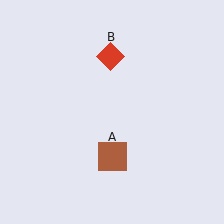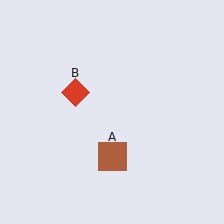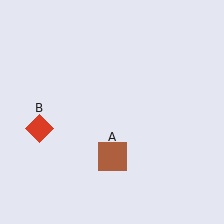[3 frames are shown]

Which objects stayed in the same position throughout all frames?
Brown square (object A) remained stationary.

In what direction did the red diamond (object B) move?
The red diamond (object B) moved down and to the left.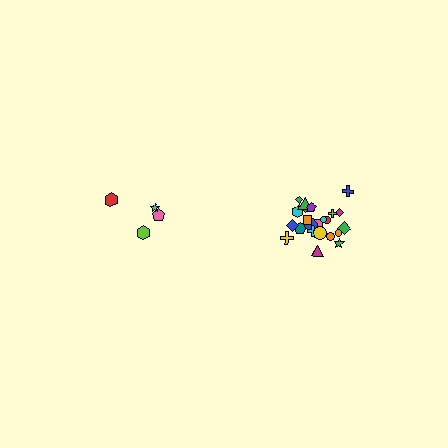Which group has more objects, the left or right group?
The right group.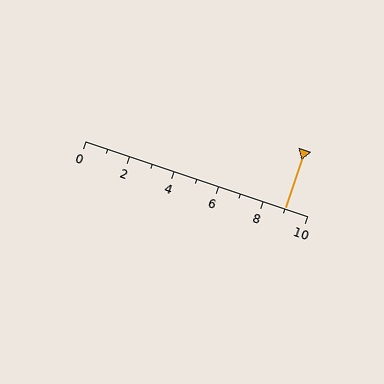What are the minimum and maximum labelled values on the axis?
The axis runs from 0 to 10.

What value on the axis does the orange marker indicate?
The marker indicates approximately 9.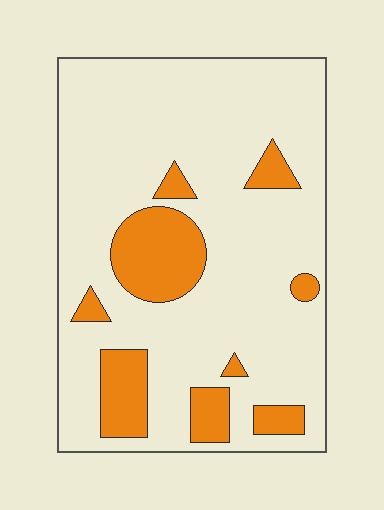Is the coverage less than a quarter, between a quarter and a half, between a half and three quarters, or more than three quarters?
Less than a quarter.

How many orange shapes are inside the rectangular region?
9.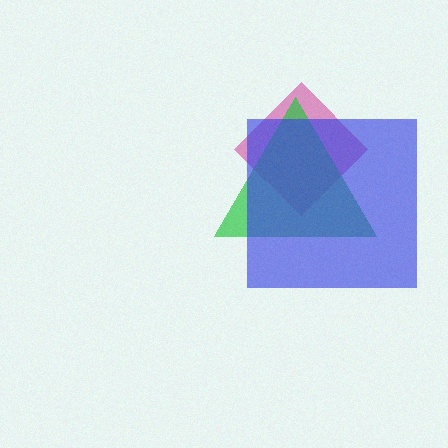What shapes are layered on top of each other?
The layered shapes are: a magenta diamond, a green triangle, a blue square.